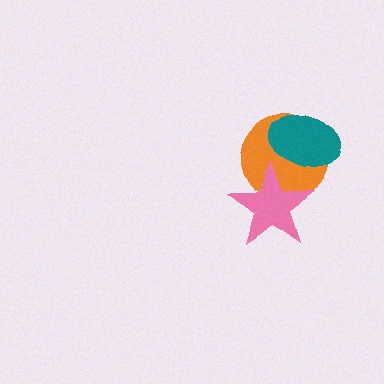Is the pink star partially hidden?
No, no other shape covers it.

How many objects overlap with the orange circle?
2 objects overlap with the orange circle.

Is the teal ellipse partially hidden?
Yes, it is partially covered by another shape.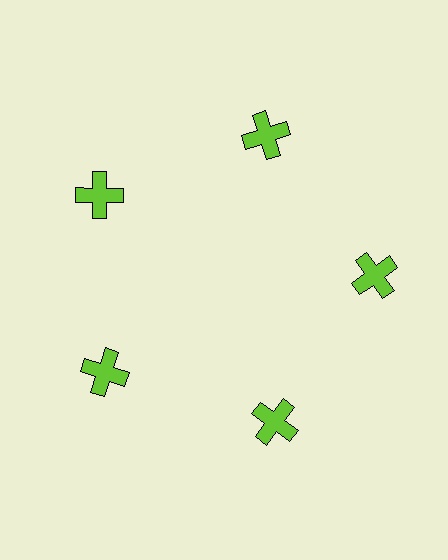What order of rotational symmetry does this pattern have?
This pattern has 5-fold rotational symmetry.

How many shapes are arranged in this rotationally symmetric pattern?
There are 5 shapes, arranged in 5 groups of 1.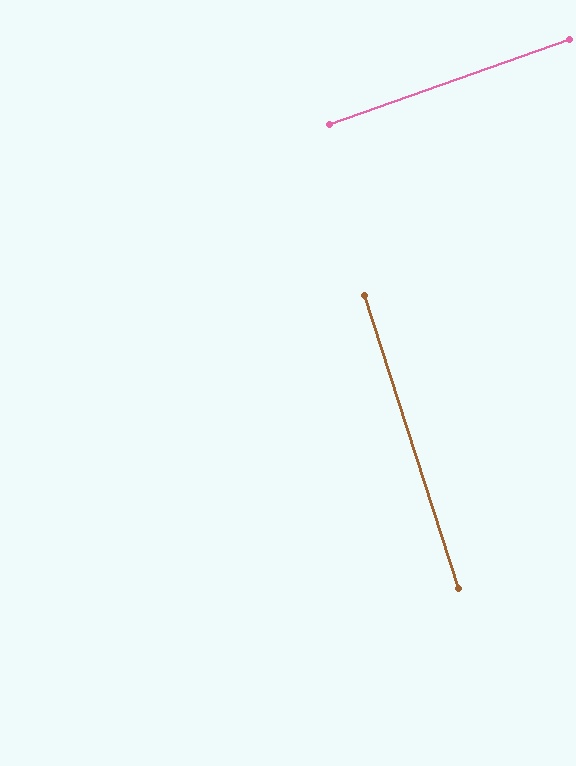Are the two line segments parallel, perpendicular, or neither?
Perpendicular — they meet at approximately 88°.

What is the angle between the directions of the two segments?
Approximately 88 degrees.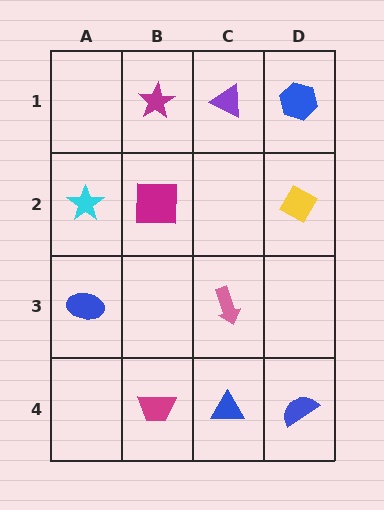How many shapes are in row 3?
2 shapes.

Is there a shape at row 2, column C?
No, that cell is empty.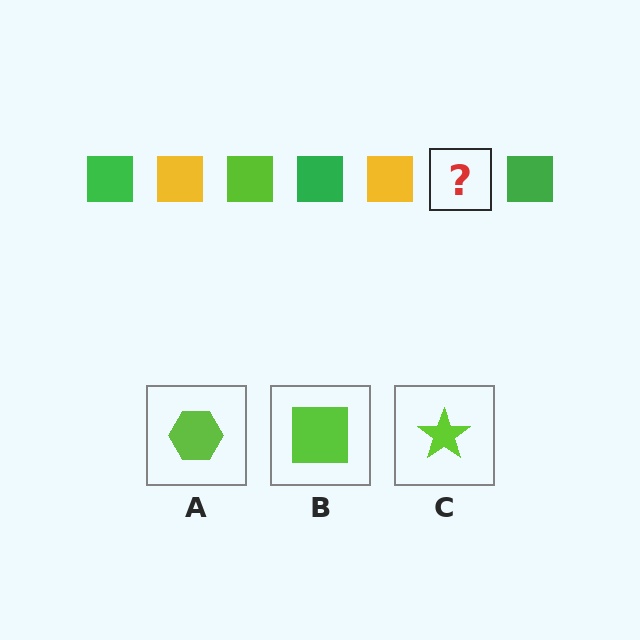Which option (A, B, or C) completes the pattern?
B.